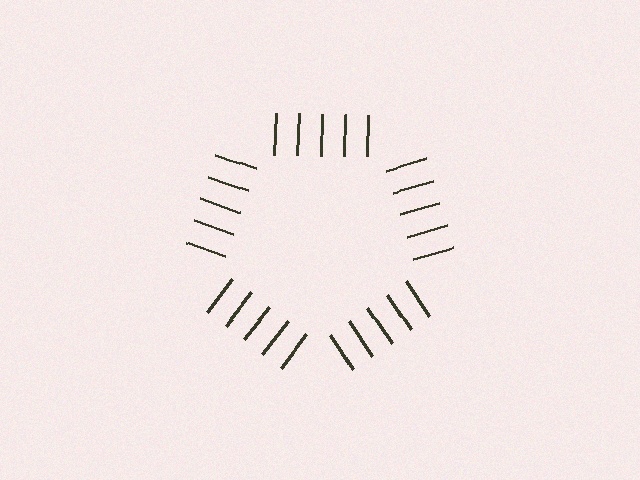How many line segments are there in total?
25 — 5 along each of the 5 edges.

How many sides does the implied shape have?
5 sides — the line-ends trace a pentagon.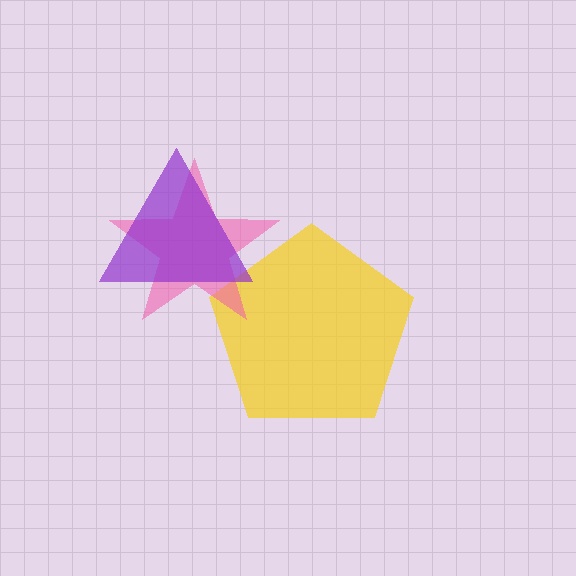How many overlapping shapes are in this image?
There are 3 overlapping shapes in the image.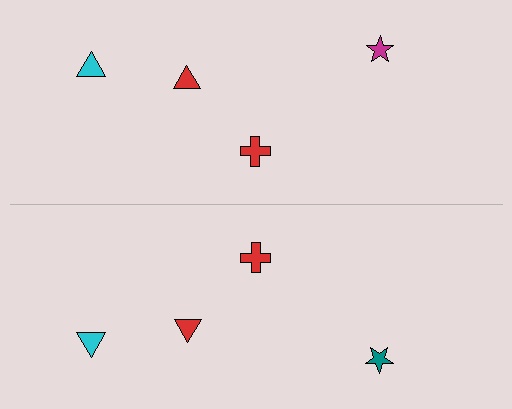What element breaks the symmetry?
The teal star on the bottom side breaks the symmetry — its mirror counterpart is magenta.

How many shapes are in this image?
There are 8 shapes in this image.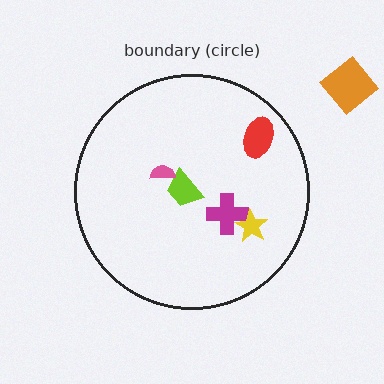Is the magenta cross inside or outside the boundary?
Inside.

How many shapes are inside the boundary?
5 inside, 1 outside.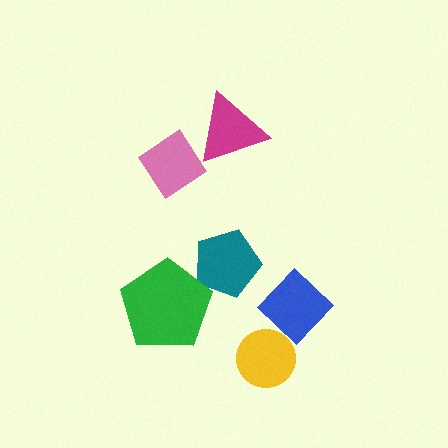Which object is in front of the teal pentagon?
The green pentagon is in front of the teal pentagon.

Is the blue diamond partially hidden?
No, no other shape covers it.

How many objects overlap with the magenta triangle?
1 object overlaps with the magenta triangle.